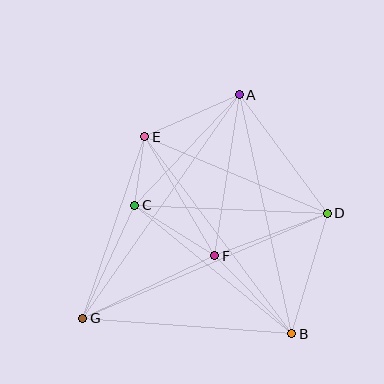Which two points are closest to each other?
Points C and E are closest to each other.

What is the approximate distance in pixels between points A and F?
The distance between A and F is approximately 163 pixels.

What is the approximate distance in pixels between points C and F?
The distance between C and F is approximately 95 pixels.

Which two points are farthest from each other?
Points A and G are farthest from each other.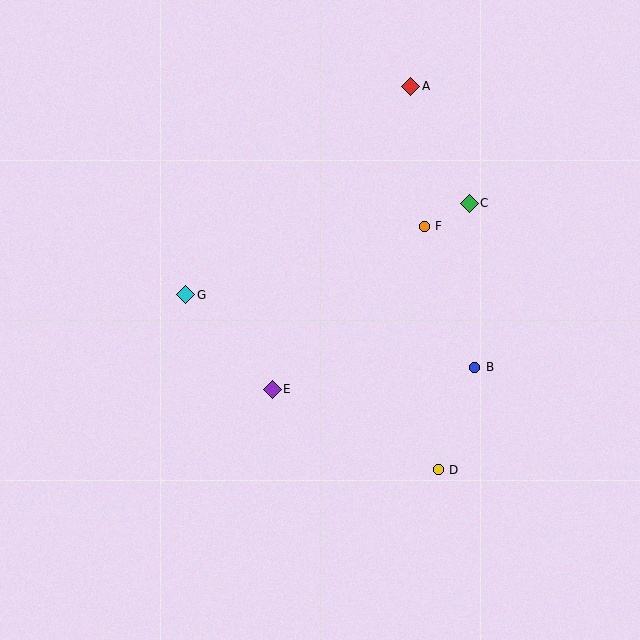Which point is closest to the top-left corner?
Point G is closest to the top-left corner.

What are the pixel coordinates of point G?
Point G is at (186, 295).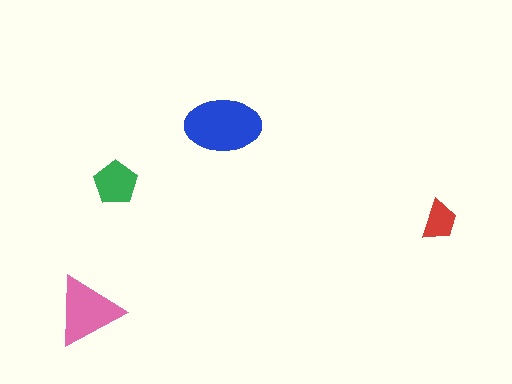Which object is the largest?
The blue ellipse.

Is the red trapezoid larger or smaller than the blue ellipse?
Smaller.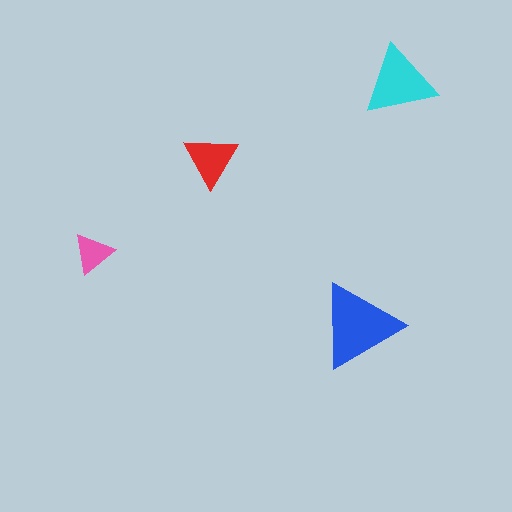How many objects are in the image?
There are 4 objects in the image.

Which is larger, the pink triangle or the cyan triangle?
The cyan one.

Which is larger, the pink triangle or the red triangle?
The red one.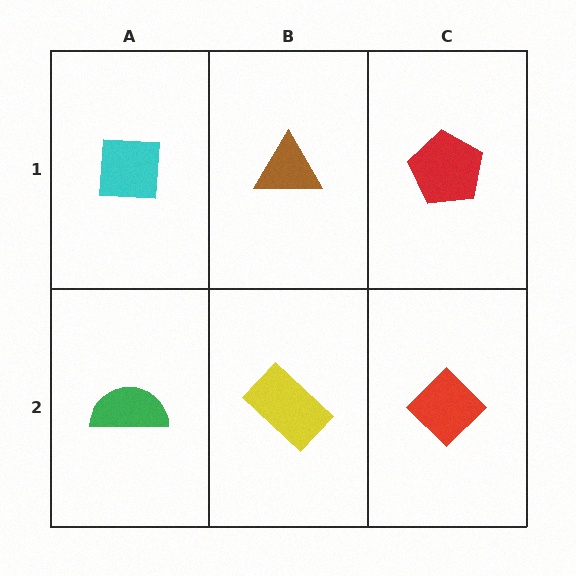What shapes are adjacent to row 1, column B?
A yellow rectangle (row 2, column B), a cyan square (row 1, column A), a red pentagon (row 1, column C).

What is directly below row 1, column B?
A yellow rectangle.